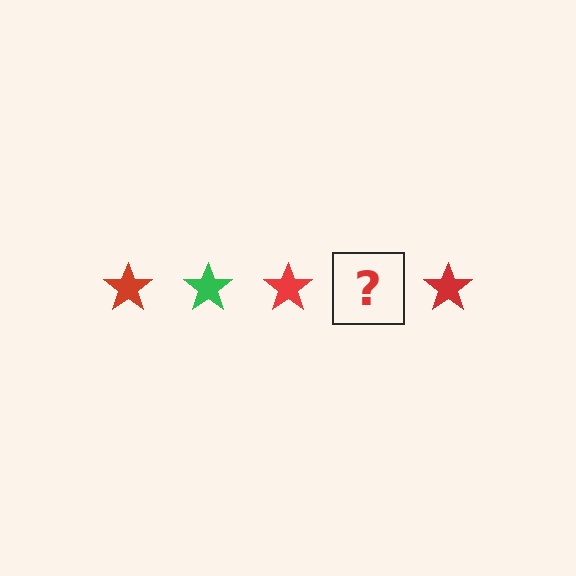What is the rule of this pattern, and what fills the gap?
The rule is that the pattern cycles through red, green stars. The gap should be filled with a green star.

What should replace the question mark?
The question mark should be replaced with a green star.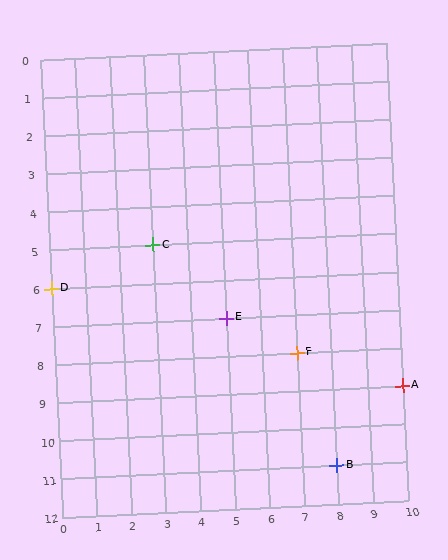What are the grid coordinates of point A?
Point A is at grid coordinates (10, 9).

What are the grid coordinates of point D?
Point D is at grid coordinates (0, 6).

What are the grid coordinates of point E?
Point E is at grid coordinates (5, 7).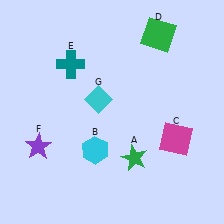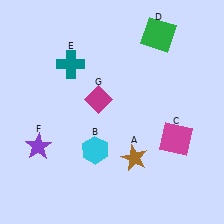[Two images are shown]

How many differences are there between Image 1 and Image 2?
There are 2 differences between the two images.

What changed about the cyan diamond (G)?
In Image 1, G is cyan. In Image 2, it changed to magenta.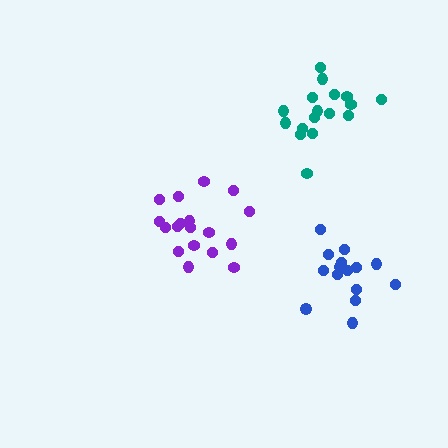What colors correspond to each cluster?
The clusters are colored: blue, teal, purple.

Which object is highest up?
The teal cluster is topmost.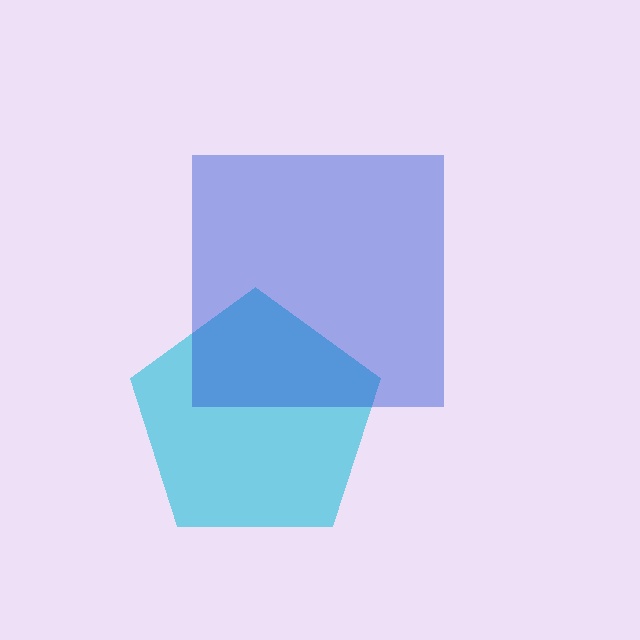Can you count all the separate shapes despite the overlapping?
Yes, there are 2 separate shapes.